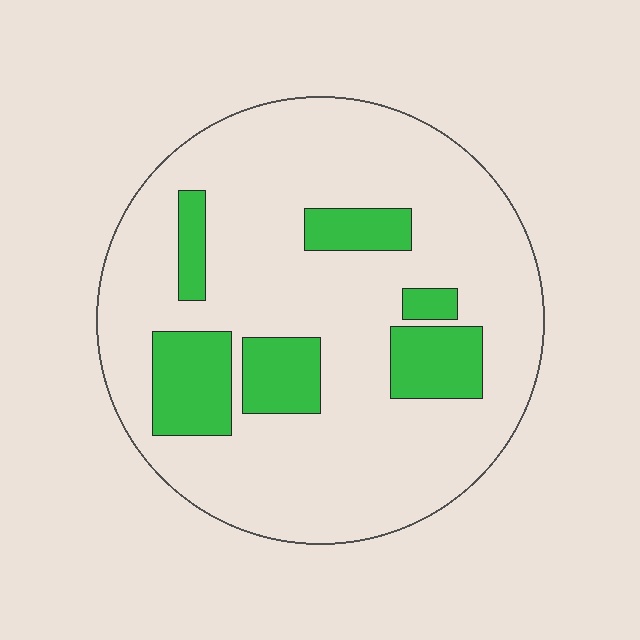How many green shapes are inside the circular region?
6.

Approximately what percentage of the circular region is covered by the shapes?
Approximately 20%.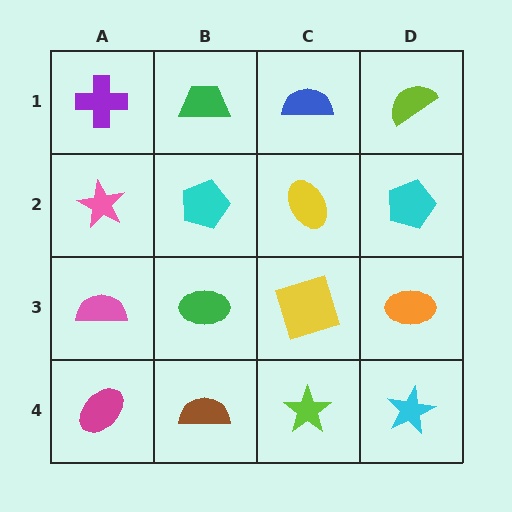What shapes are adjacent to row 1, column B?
A cyan pentagon (row 2, column B), a purple cross (row 1, column A), a blue semicircle (row 1, column C).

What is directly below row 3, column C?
A lime star.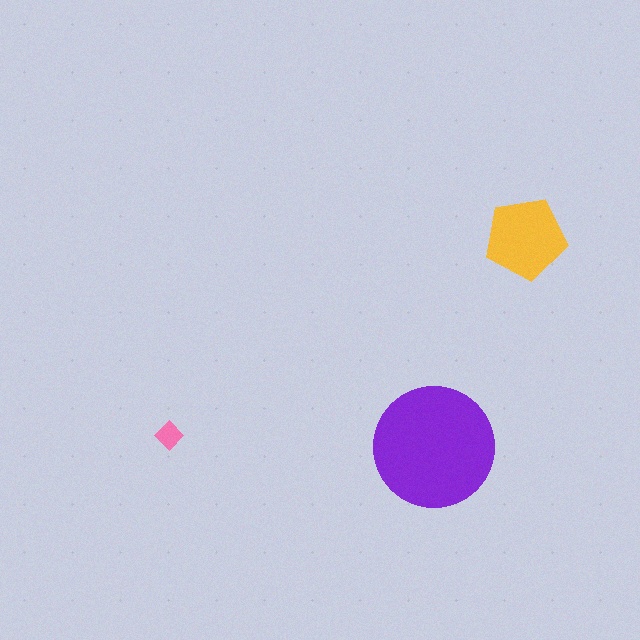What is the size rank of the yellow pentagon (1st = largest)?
2nd.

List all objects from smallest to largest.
The pink diamond, the yellow pentagon, the purple circle.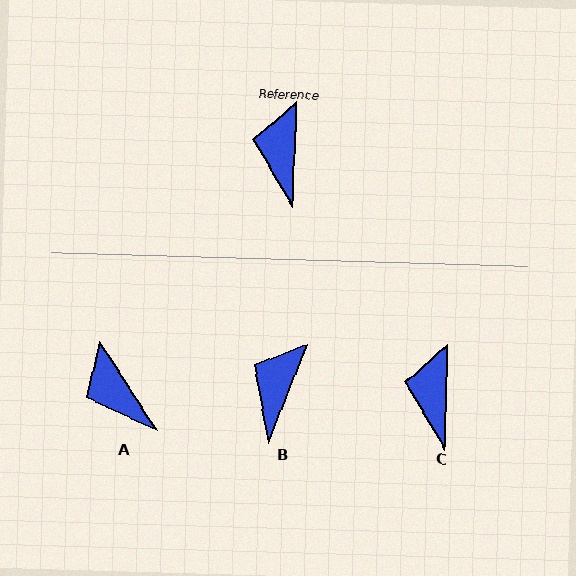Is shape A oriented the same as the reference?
No, it is off by about 34 degrees.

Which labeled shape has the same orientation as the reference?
C.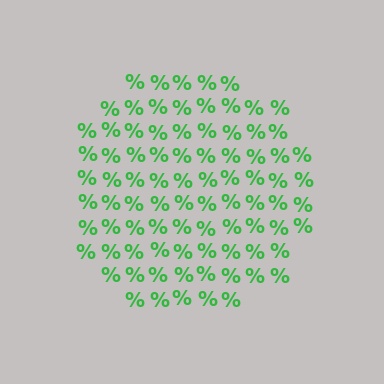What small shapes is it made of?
It is made of small percent signs.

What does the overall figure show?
The overall figure shows a circle.